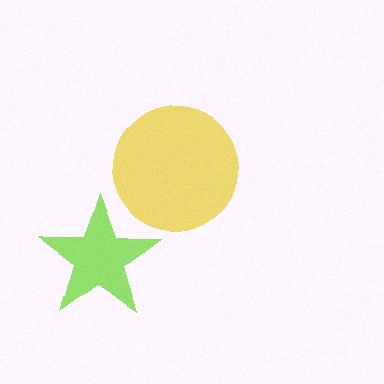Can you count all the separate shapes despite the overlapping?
Yes, there are 2 separate shapes.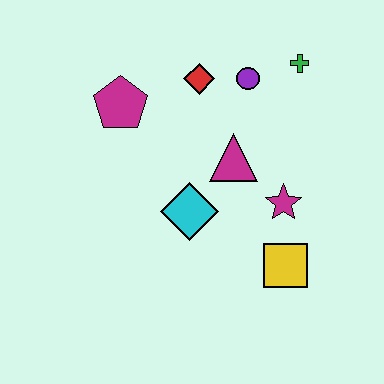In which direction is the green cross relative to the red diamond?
The green cross is to the right of the red diamond.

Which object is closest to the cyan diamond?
The magenta triangle is closest to the cyan diamond.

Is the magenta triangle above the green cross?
No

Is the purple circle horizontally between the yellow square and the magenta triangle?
Yes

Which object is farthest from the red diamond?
The yellow square is farthest from the red diamond.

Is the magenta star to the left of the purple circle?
No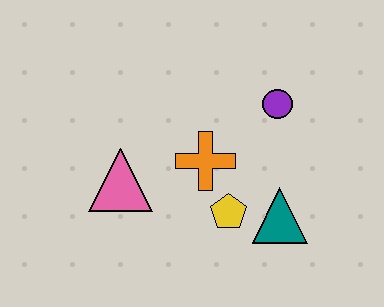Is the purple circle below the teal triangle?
No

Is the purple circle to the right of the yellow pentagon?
Yes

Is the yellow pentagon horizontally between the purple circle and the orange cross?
Yes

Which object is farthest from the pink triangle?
The purple circle is farthest from the pink triangle.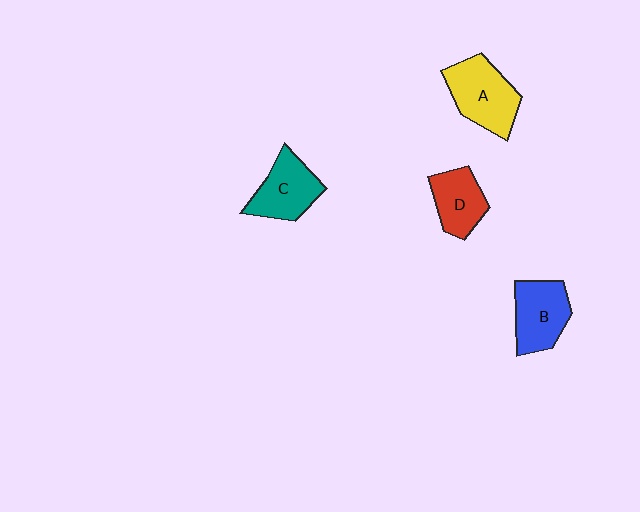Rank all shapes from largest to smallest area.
From largest to smallest: A (yellow), B (blue), C (teal), D (red).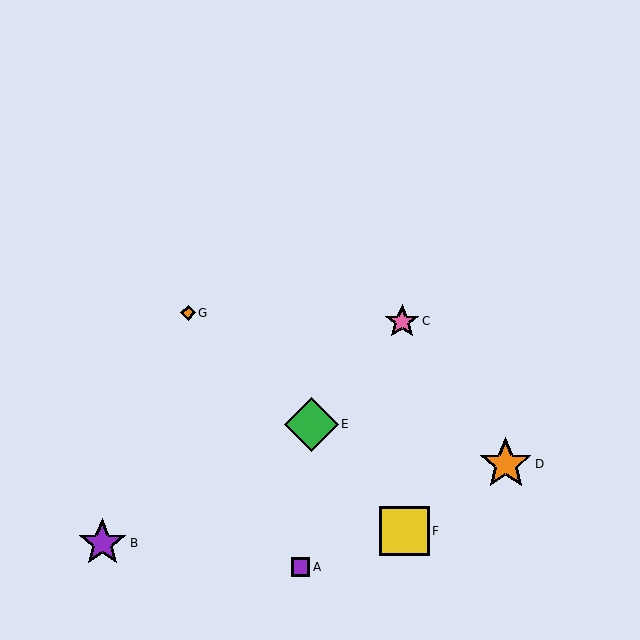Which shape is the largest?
The green diamond (labeled E) is the largest.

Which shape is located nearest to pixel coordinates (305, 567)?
The purple square (labeled A) at (300, 567) is nearest to that location.